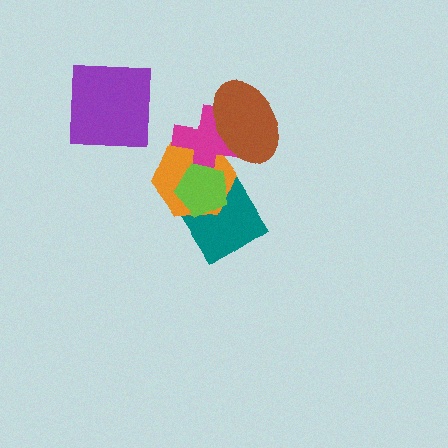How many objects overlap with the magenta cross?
3 objects overlap with the magenta cross.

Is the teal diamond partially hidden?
Yes, it is partially covered by another shape.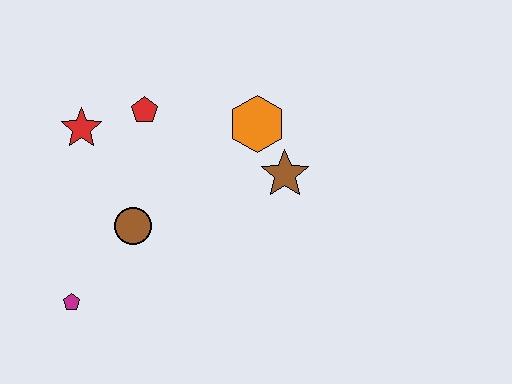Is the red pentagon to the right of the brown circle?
Yes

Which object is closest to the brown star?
The orange hexagon is closest to the brown star.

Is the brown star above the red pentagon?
No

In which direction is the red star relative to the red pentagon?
The red star is to the left of the red pentagon.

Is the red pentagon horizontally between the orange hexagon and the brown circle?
Yes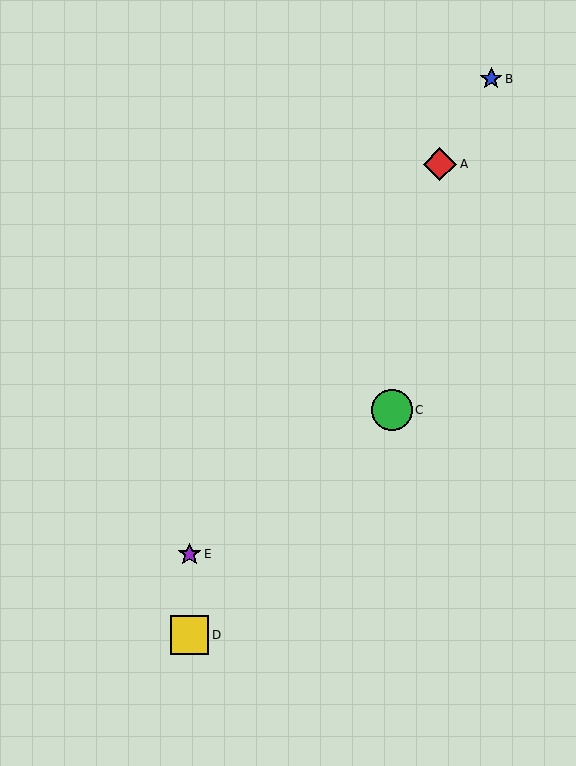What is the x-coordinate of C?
Object C is at x≈392.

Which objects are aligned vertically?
Objects D, E are aligned vertically.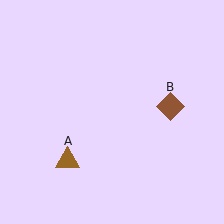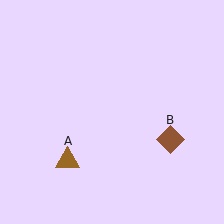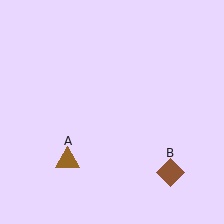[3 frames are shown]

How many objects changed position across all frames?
1 object changed position: brown diamond (object B).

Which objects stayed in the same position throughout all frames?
Brown triangle (object A) remained stationary.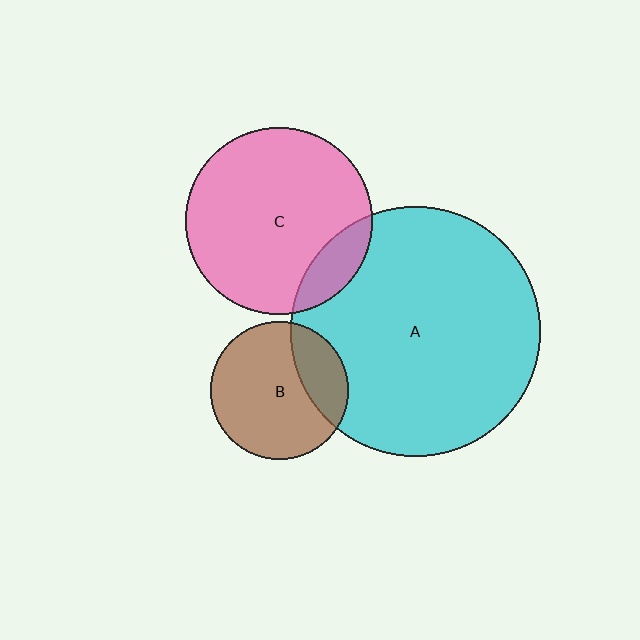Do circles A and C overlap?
Yes.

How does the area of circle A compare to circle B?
Approximately 3.3 times.